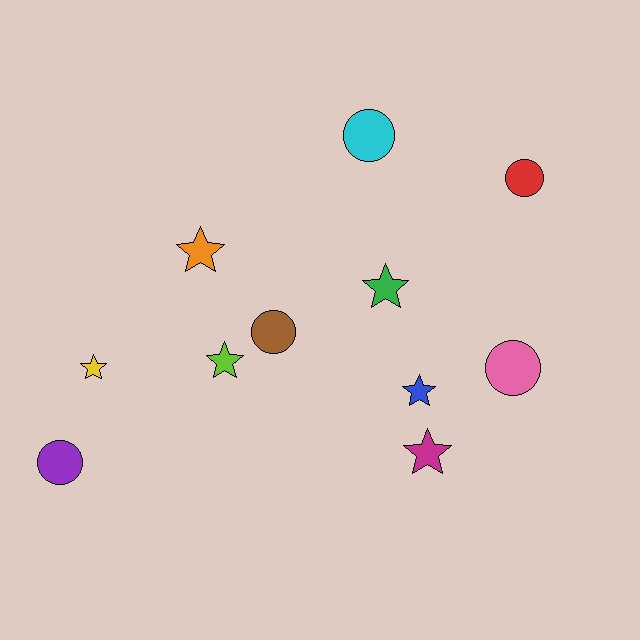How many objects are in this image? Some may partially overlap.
There are 11 objects.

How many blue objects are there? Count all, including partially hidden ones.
There is 1 blue object.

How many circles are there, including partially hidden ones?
There are 5 circles.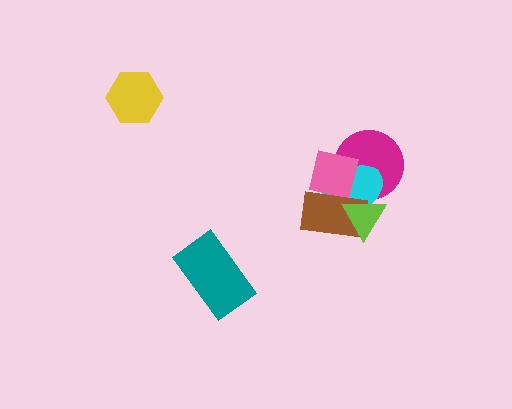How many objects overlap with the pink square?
3 objects overlap with the pink square.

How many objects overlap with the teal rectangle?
0 objects overlap with the teal rectangle.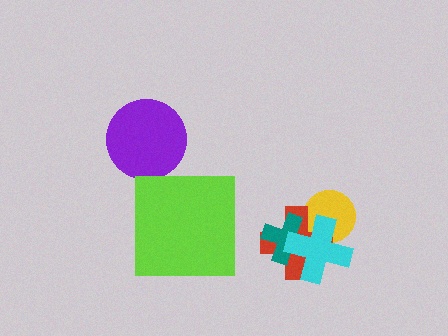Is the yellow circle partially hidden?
Yes, it is partially covered by another shape.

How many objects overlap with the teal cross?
2 objects overlap with the teal cross.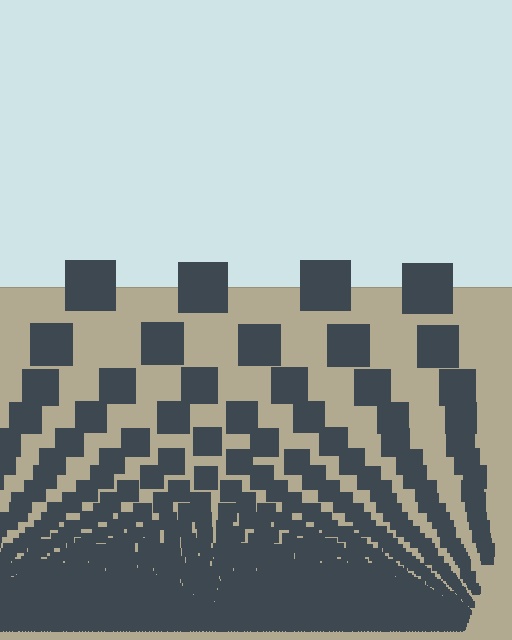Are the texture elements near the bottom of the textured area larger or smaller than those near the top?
Smaller. The gradient is inverted — elements near the bottom are smaller and denser.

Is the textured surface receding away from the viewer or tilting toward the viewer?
The surface appears to tilt toward the viewer. Texture elements get larger and sparser toward the top.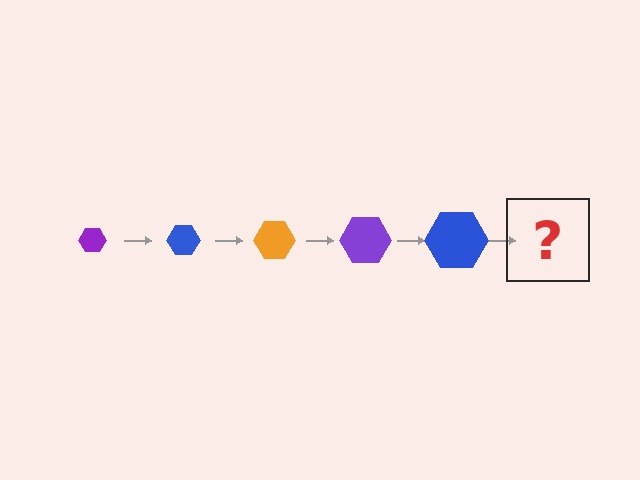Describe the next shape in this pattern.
It should be an orange hexagon, larger than the previous one.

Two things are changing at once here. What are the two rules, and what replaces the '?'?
The two rules are that the hexagon grows larger each step and the color cycles through purple, blue, and orange. The '?' should be an orange hexagon, larger than the previous one.